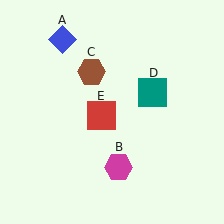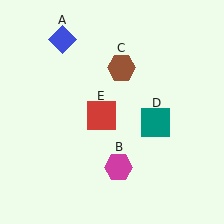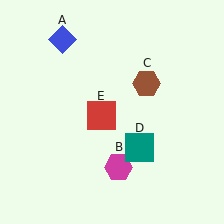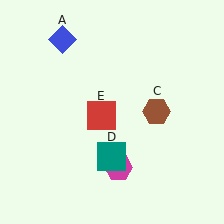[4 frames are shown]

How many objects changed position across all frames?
2 objects changed position: brown hexagon (object C), teal square (object D).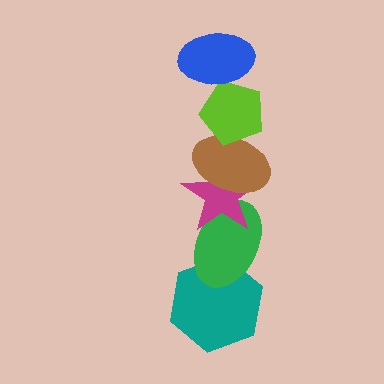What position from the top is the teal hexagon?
The teal hexagon is 6th from the top.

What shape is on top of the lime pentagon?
The blue ellipse is on top of the lime pentagon.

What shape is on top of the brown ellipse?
The lime pentagon is on top of the brown ellipse.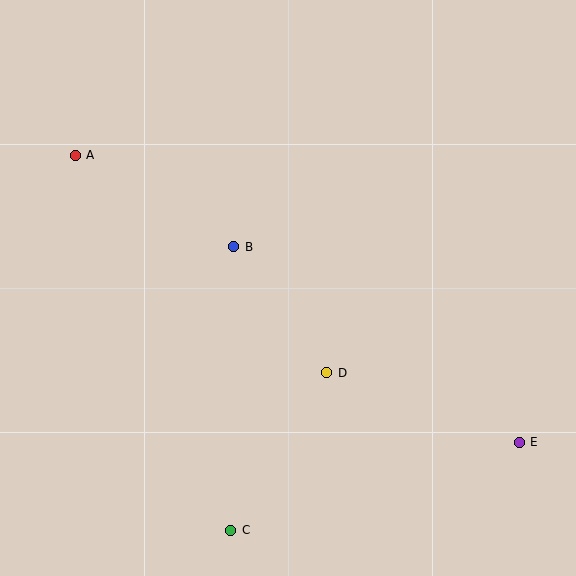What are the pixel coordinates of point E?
Point E is at (519, 442).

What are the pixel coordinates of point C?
Point C is at (231, 530).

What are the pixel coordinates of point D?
Point D is at (327, 373).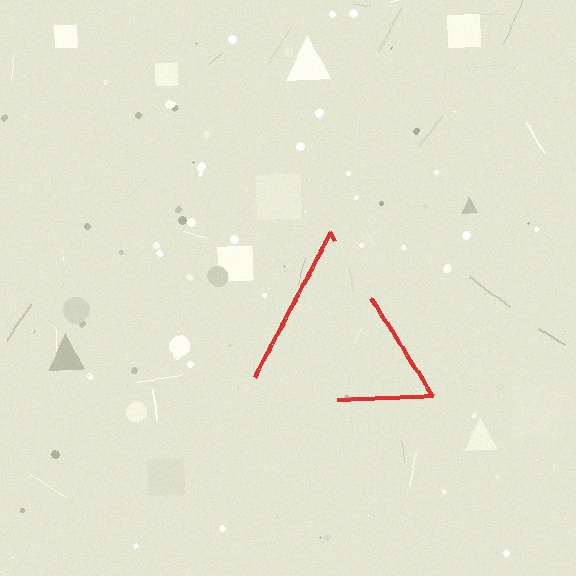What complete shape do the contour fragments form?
The contour fragments form a triangle.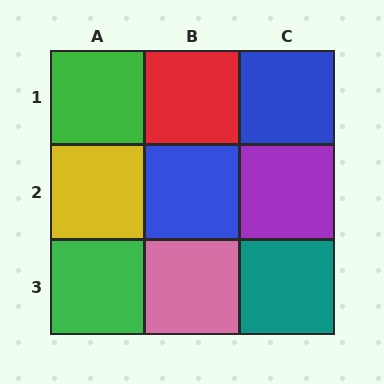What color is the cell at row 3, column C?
Teal.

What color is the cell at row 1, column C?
Blue.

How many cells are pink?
1 cell is pink.